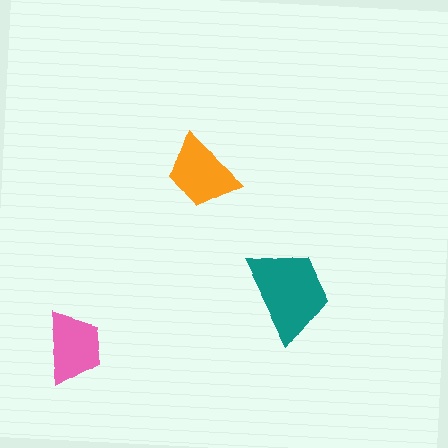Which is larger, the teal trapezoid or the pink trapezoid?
The teal one.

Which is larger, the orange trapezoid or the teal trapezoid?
The teal one.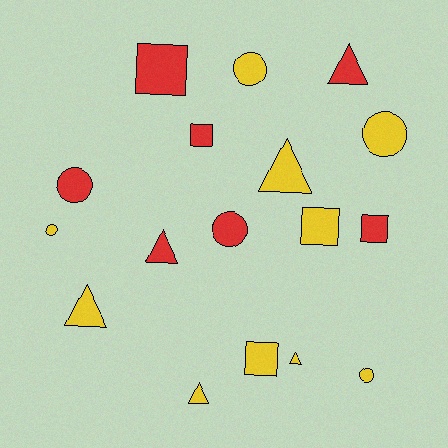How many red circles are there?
There are 2 red circles.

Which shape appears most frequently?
Circle, with 6 objects.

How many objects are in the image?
There are 17 objects.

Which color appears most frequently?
Yellow, with 10 objects.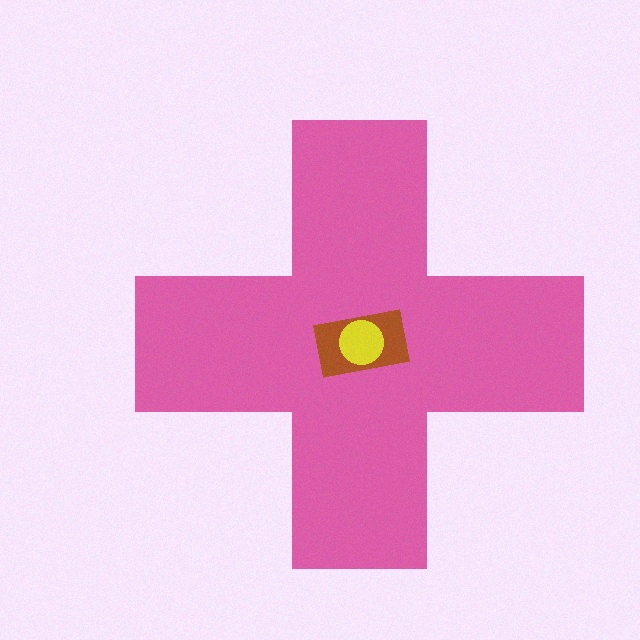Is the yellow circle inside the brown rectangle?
Yes.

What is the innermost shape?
The yellow circle.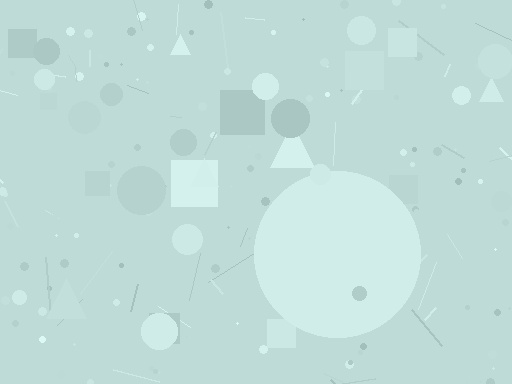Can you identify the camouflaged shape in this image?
The camouflaged shape is a circle.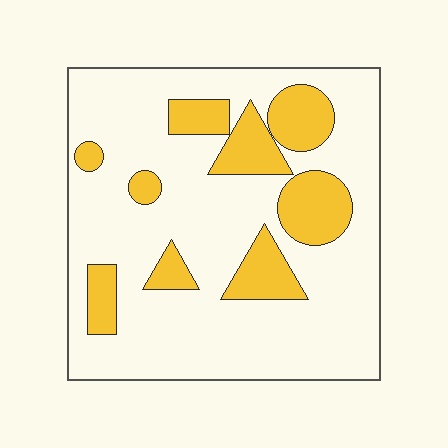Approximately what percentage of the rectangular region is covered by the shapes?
Approximately 25%.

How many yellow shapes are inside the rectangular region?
9.